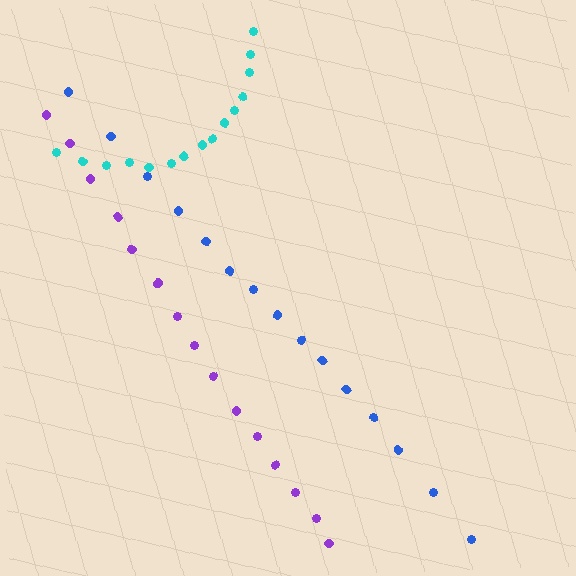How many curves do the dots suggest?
There are 3 distinct paths.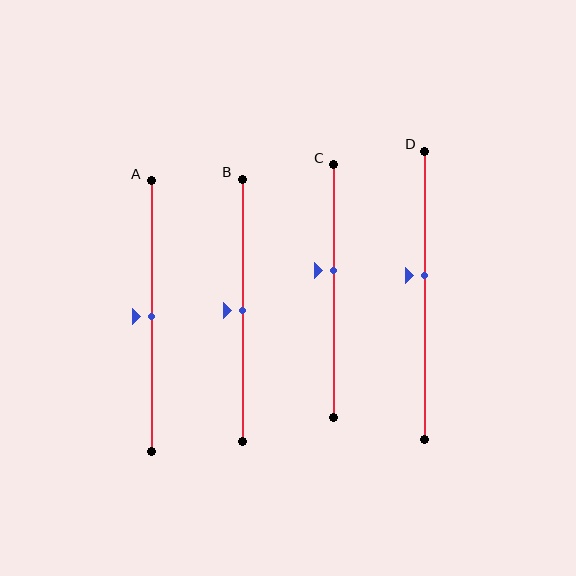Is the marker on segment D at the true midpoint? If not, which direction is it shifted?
No, the marker on segment D is shifted upward by about 7% of the segment length.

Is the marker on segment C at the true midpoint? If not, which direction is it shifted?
No, the marker on segment C is shifted upward by about 8% of the segment length.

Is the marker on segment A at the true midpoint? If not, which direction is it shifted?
Yes, the marker on segment A is at the true midpoint.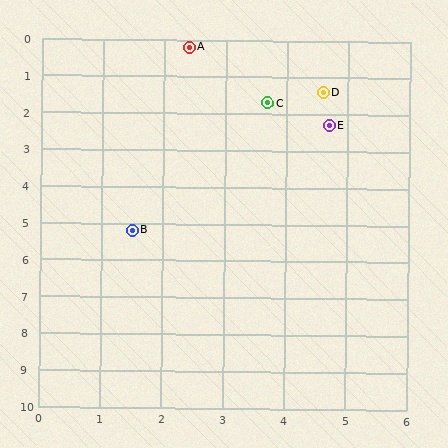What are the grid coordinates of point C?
Point C is at approximately (3.7, 1.7).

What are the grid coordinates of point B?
Point B is at approximately (1.5, 5.2).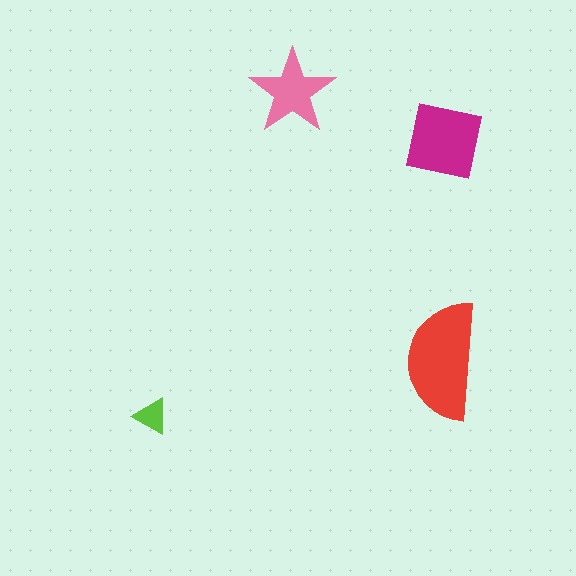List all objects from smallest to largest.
The lime triangle, the pink star, the magenta square, the red semicircle.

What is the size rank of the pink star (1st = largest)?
3rd.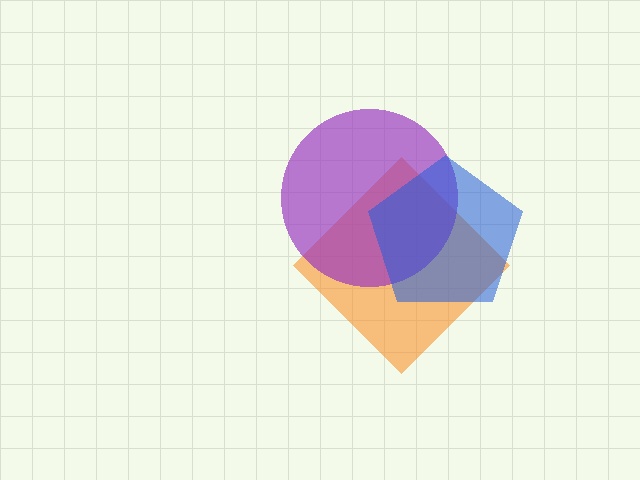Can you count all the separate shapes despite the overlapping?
Yes, there are 3 separate shapes.